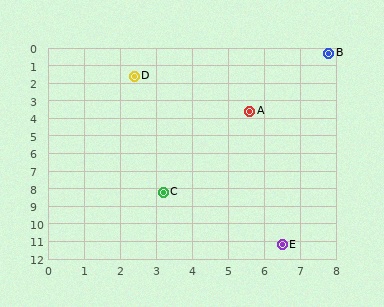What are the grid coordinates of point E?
Point E is at approximately (6.5, 11.2).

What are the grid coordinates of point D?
Point D is at approximately (2.4, 1.6).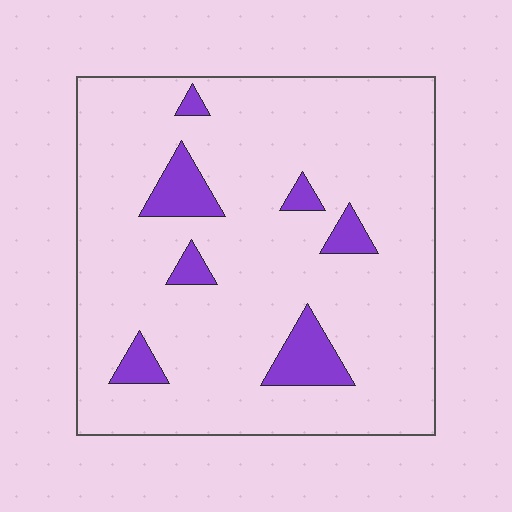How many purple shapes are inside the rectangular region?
7.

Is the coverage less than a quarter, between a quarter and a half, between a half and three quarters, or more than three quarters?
Less than a quarter.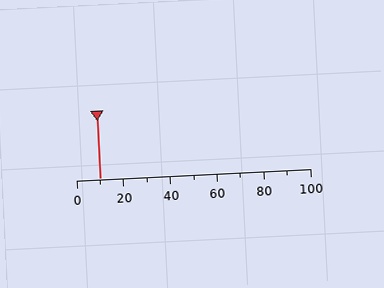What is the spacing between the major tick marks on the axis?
The major ticks are spaced 20 apart.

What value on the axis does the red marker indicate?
The marker indicates approximately 10.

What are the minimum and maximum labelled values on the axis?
The axis runs from 0 to 100.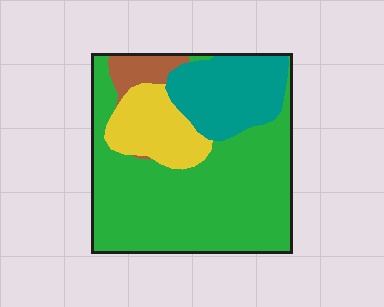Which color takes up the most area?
Green, at roughly 60%.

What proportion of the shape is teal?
Teal takes up about one fifth (1/5) of the shape.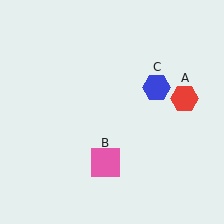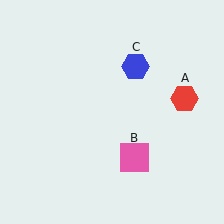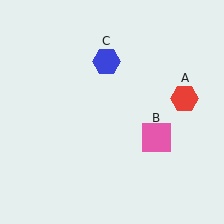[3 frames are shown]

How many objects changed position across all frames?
2 objects changed position: pink square (object B), blue hexagon (object C).